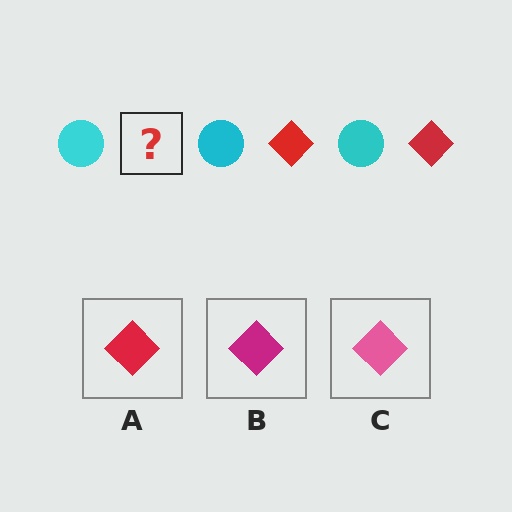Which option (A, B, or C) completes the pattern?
A.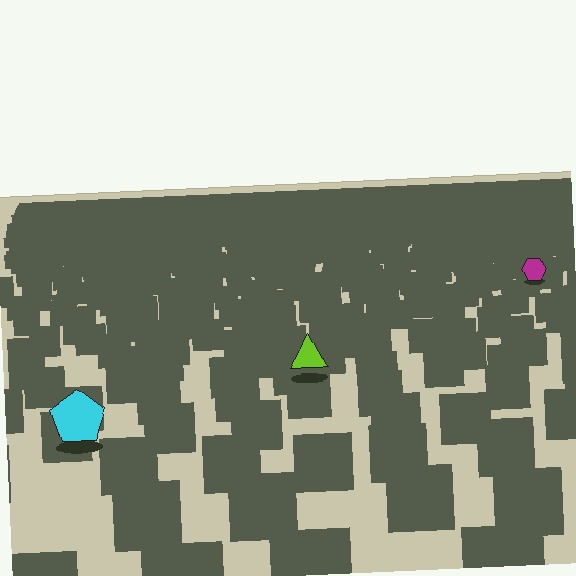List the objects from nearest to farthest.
From nearest to farthest: the cyan pentagon, the lime triangle, the magenta hexagon.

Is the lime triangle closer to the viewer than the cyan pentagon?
No. The cyan pentagon is closer — you can tell from the texture gradient: the ground texture is coarser near it.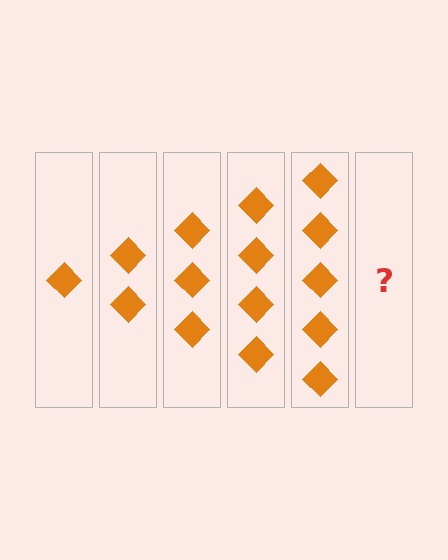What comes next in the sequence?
The next element should be 6 diamonds.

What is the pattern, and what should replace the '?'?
The pattern is that each step adds one more diamond. The '?' should be 6 diamonds.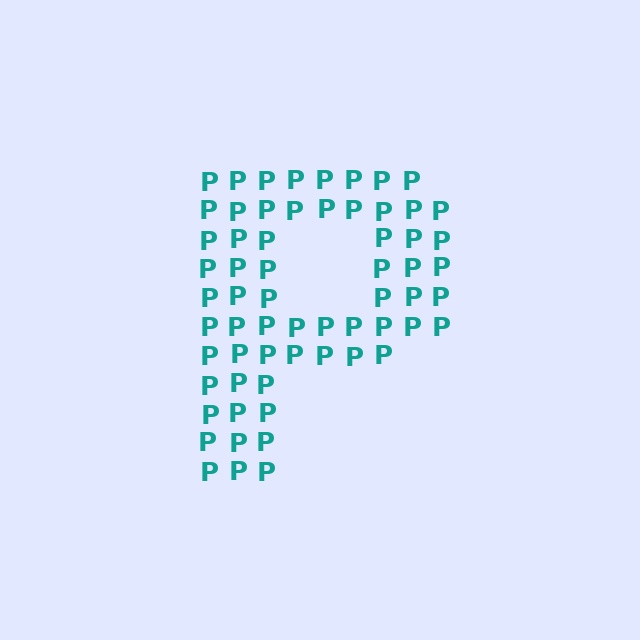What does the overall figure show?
The overall figure shows the letter P.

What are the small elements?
The small elements are letter P's.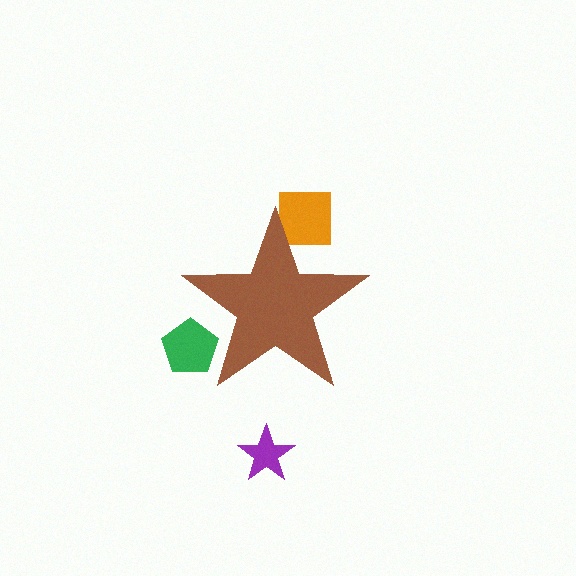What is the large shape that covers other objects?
A brown star.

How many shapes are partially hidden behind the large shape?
2 shapes are partially hidden.